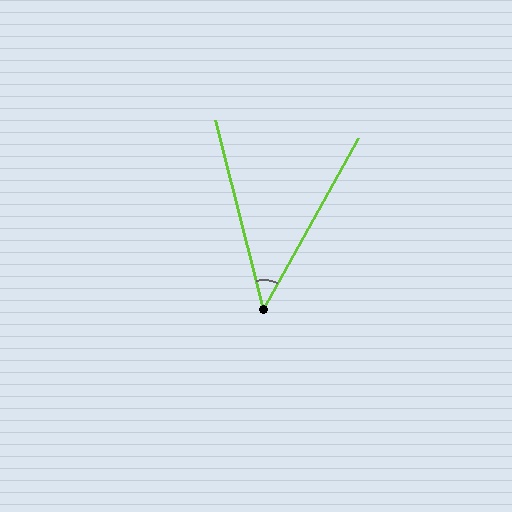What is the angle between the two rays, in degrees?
Approximately 43 degrees.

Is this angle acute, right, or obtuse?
It is acute.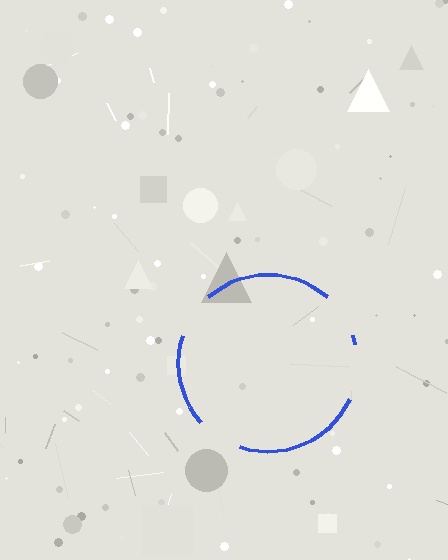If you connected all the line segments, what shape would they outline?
They would outline a circle.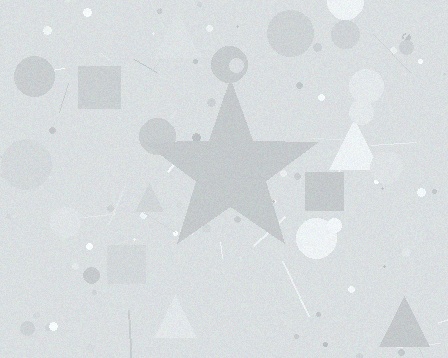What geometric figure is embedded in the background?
A star is embedded in the background.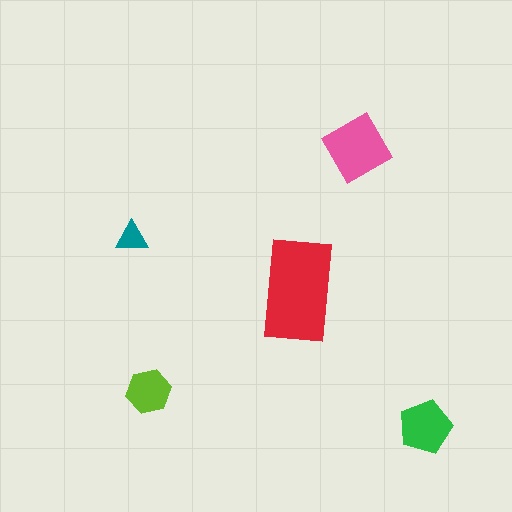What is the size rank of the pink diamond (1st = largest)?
2nd.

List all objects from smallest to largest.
The teal triangle, the lime hexagon, the green pentagon, the pink diamond, the red rectangle.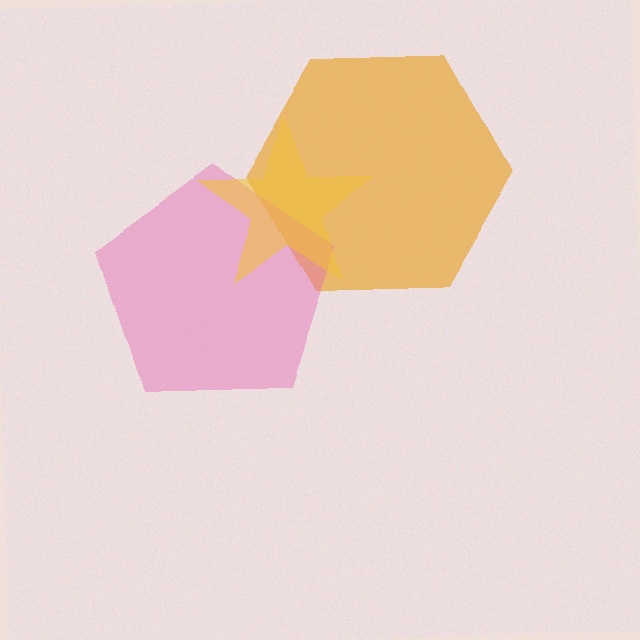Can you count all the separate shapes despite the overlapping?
Yes, there are 3 separate shapes.